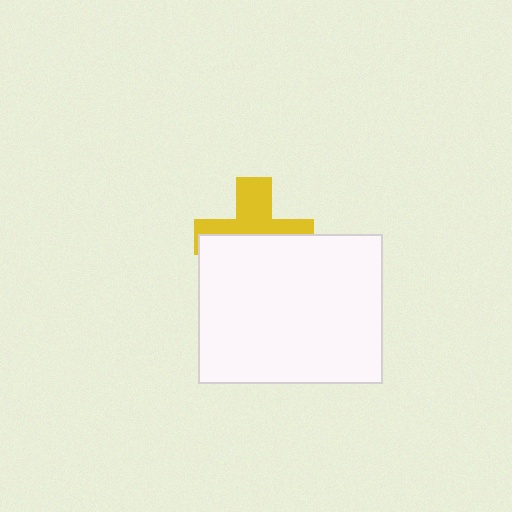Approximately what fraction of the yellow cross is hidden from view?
Roughly 55% of the yellow cross is hidden behind the white rectangle.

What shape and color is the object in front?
The object in front is a white rectangle.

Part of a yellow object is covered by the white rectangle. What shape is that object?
It is a cross.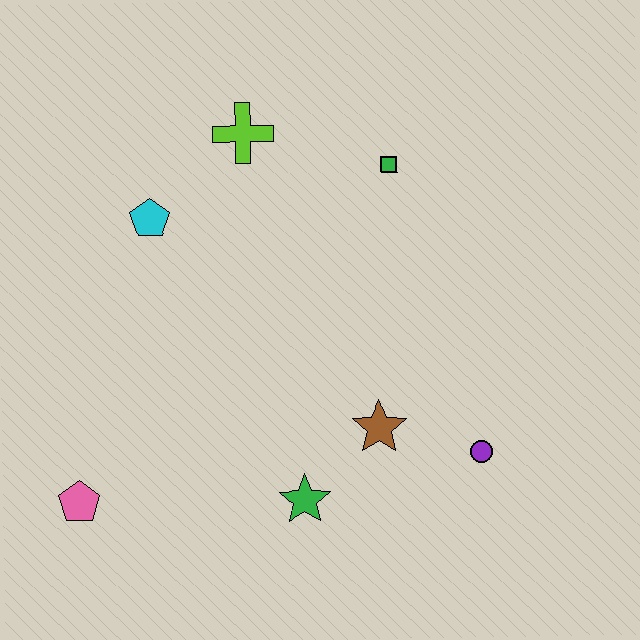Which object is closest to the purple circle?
The brown star is closest to the purple circle.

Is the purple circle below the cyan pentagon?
Yes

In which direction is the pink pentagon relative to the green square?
The pink pentagon is below the green square.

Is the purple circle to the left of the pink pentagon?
No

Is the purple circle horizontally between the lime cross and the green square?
No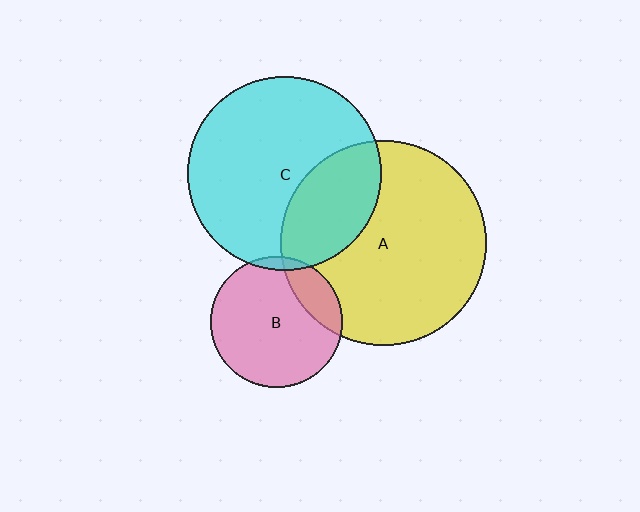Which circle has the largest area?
Circle A (yellow).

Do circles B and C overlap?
Yes.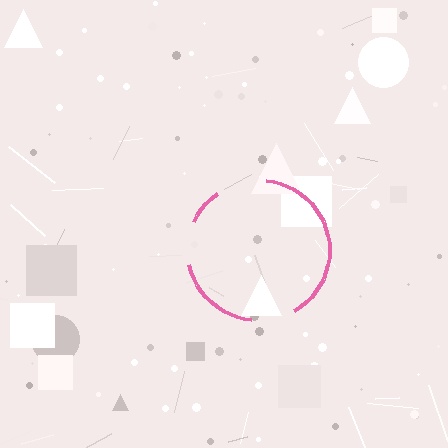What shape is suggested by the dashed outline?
The dashed outline suggests a circle.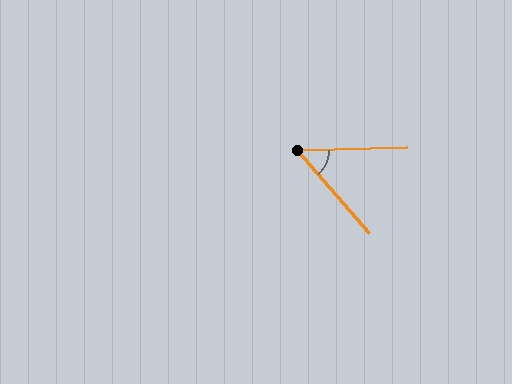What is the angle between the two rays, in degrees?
Approximately 50 degrees.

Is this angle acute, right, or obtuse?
It is acute.